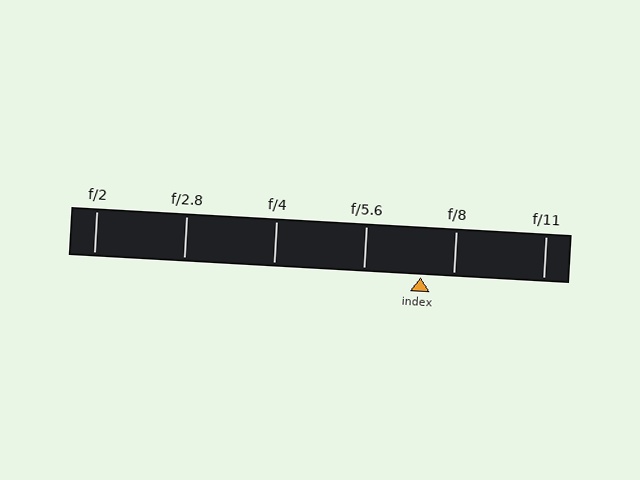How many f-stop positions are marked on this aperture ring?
There are 6 f-stop positions marked.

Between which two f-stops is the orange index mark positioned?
The index mark is between f/5.6 and f/8.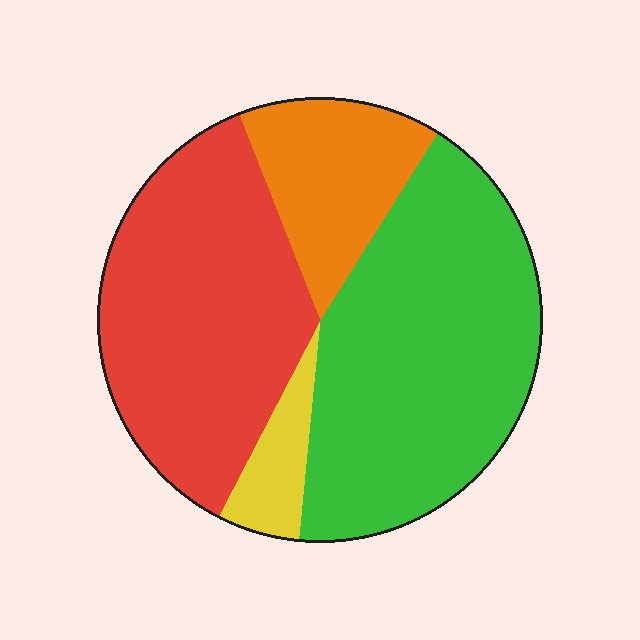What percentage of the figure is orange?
Orange takes up less than a quarter of the figure.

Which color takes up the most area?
Green, at roughly 40%.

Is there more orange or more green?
Green.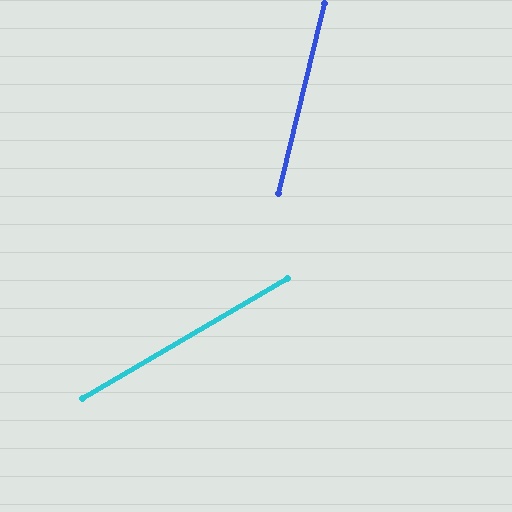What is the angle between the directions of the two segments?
Approximately 46 degrees.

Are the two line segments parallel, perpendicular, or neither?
Neither parallel nor perpendicular — they differ by about 46°.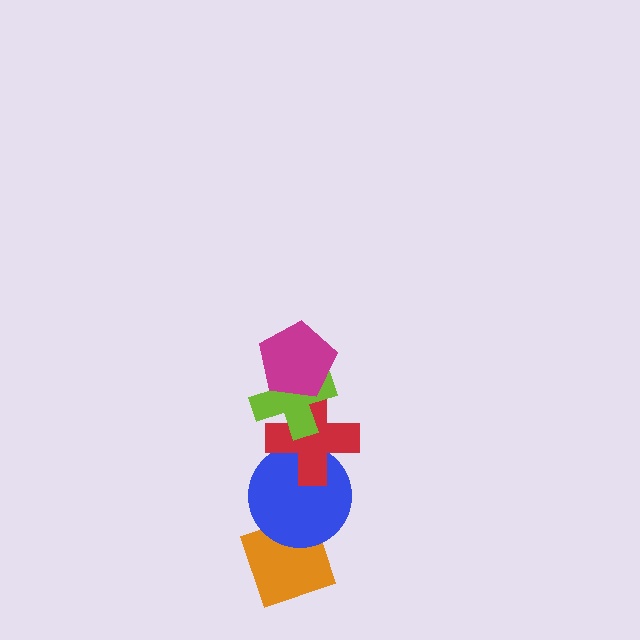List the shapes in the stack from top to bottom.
From top to bottom: the magenta pentagon, the lime cross, the red cross, the blue circle, the orange diamond.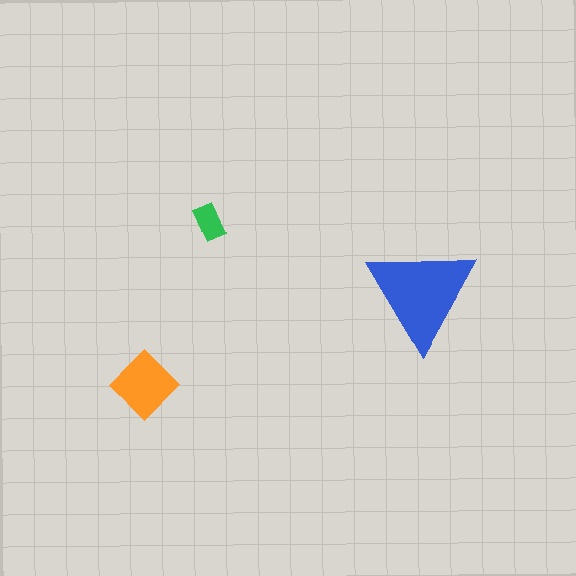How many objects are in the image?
There are 3 objects in the image.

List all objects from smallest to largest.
The green rectangle, the orange diamond, the blue triangle.